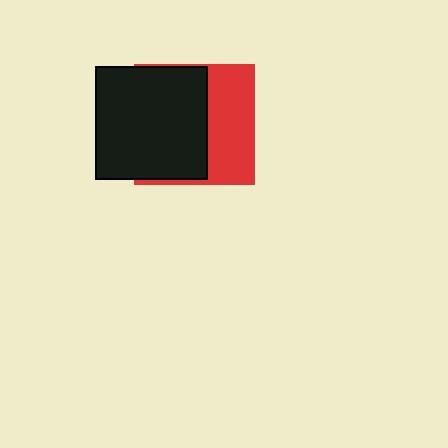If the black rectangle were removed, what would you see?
You would see the complete red square.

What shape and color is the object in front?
The object in front is a black rectangle.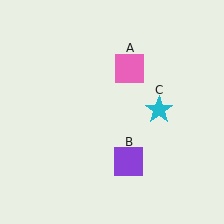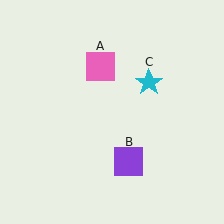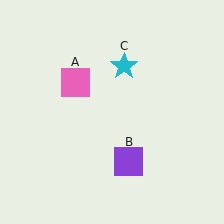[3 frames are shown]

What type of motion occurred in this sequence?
The pink square (object A), cyan star (object C) rotated counterclockwise around the center of the scene.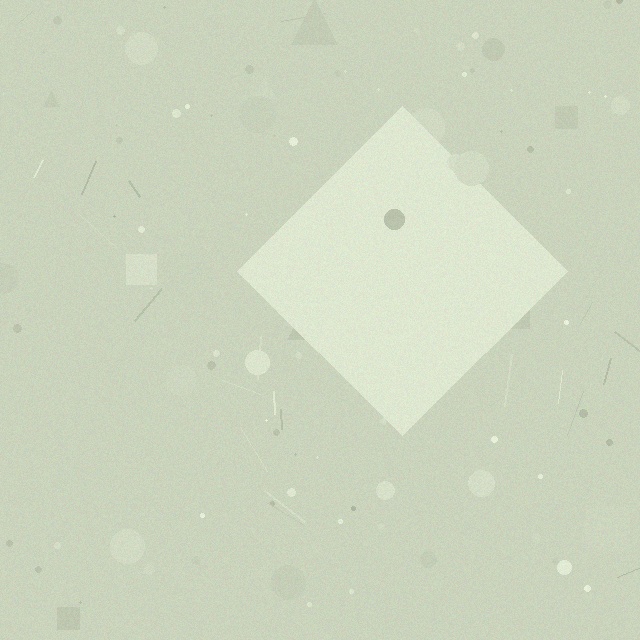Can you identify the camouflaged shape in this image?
The camouflaged shape is a diamond.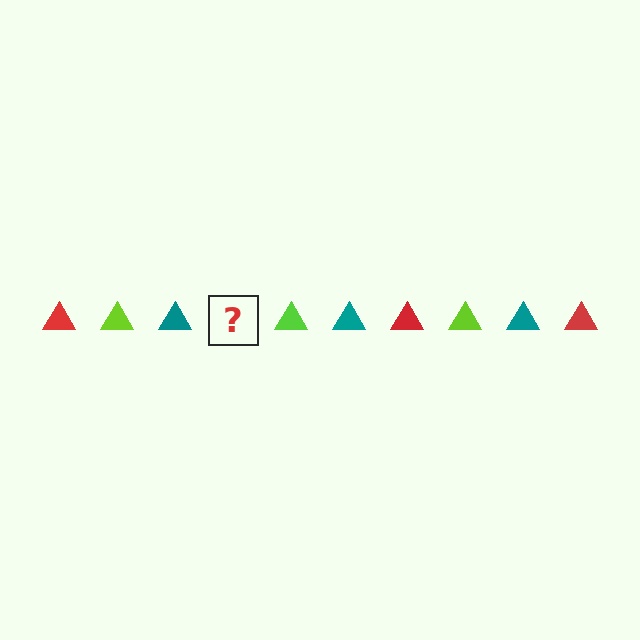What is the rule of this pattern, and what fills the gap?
The rule is that the pattern cycles through red, lime, teal triangles. The gap should be filled with a red triangle.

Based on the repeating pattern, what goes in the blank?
The blank should be a red triangle.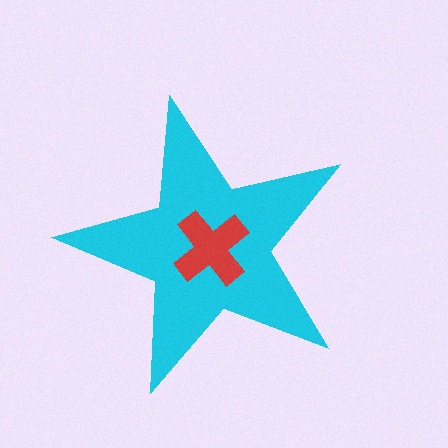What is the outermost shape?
The cyan star.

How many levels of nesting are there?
2.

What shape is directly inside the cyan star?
The red cross.